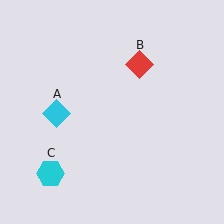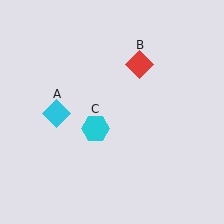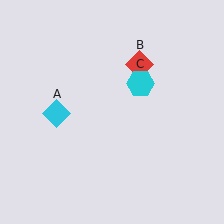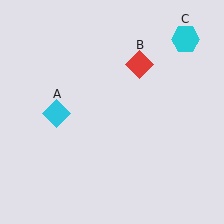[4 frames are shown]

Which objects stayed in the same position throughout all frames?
Cyan diamond (object A) and red diamond (object B) remained stationary.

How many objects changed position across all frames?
1 object changed position: cyan hexagon (object C).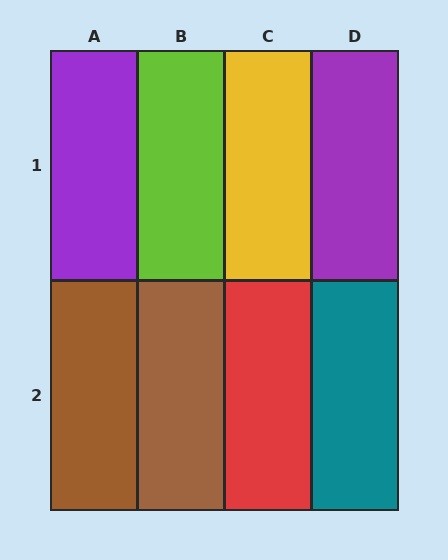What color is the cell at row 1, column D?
Purple.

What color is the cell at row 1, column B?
Lime.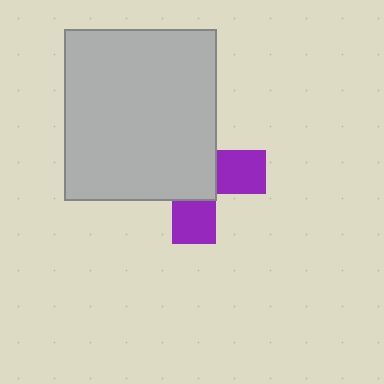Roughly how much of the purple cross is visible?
A small part of it is visible (roughly 37%).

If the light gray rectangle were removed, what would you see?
You would see the complete purple cross.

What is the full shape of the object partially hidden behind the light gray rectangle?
The partially hidden object is a purple cross.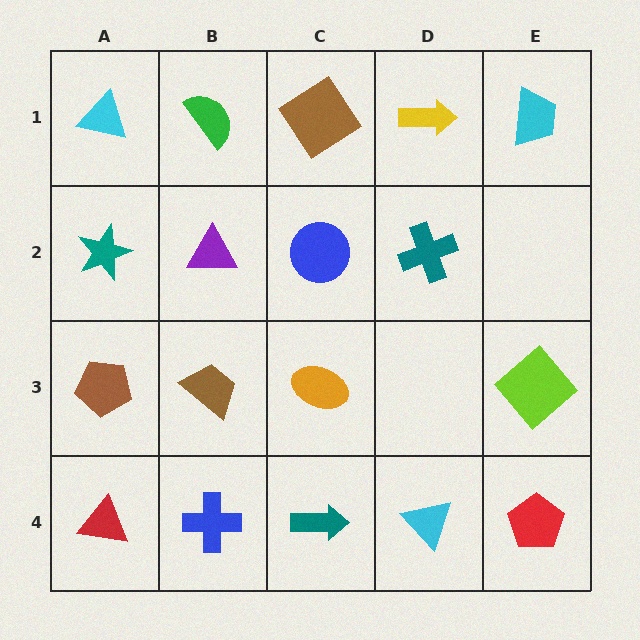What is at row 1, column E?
A cyan trapezoid.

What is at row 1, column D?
A yellow arrow.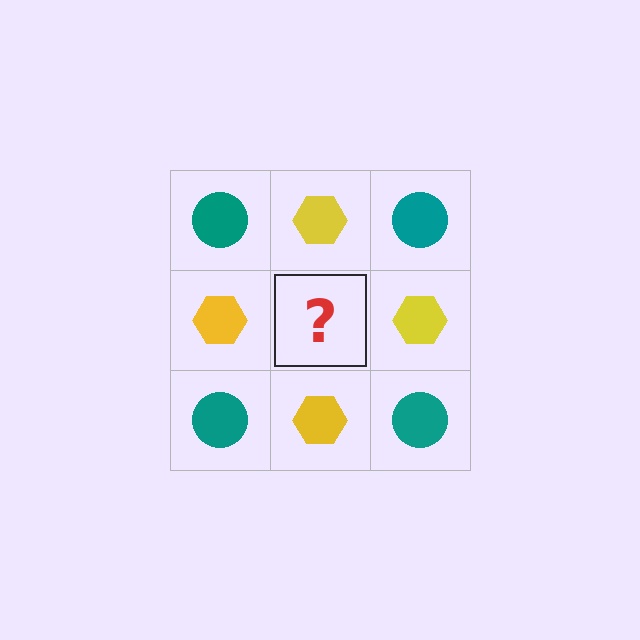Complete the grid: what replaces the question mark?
The question mark should be replaced with a teal circle.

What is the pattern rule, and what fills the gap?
The rule is that it alternates teal circle and yellow hexagon in a checkerboard pattern. The gap should be filled with a teal circle.